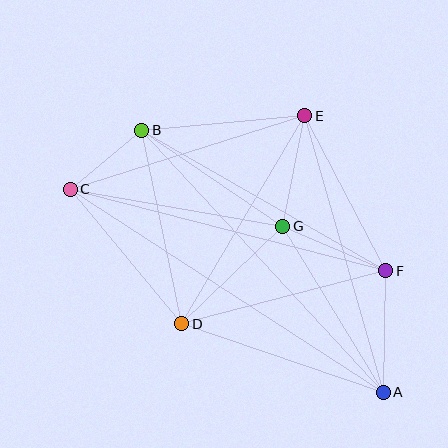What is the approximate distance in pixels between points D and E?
The distance between D and E is approximately 242 pixels.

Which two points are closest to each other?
Points B and C are closest to each other.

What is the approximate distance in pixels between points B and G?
The distance between B and G is approximately 171 pixels.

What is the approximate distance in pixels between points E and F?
The distance between E and F is approximately 175 pixels.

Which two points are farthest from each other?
Points A and C are farthest from each other.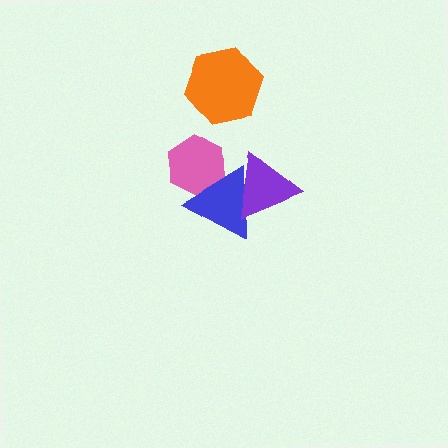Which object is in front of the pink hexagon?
The blue triangle is in front of the pink hexagon.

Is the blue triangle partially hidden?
Yes, it is partially covered by another shape.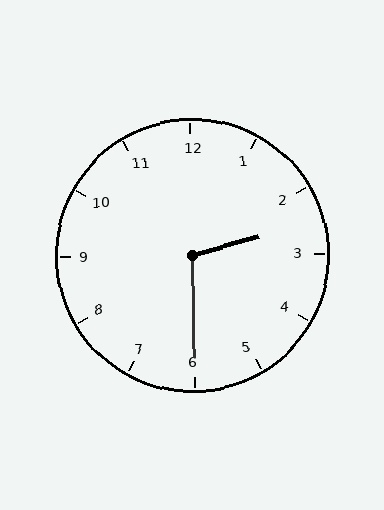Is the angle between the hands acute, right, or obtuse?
It is obtuse.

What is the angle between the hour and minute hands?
Approximately 105 degrees.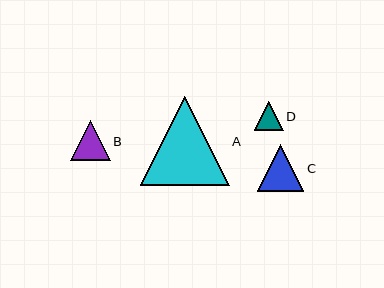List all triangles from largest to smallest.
From largest to smallest: A, C, B, D.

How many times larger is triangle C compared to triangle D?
Triangle C is approximately 1.6 times the size of triangle D.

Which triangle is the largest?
Triangle A is the largest with a size of approximately 89 pixels.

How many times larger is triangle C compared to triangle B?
Triangle C is approximately 1.2 times the size of triangle B.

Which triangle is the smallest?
Triangle D is the smallest with a size of approximately 29 pixels.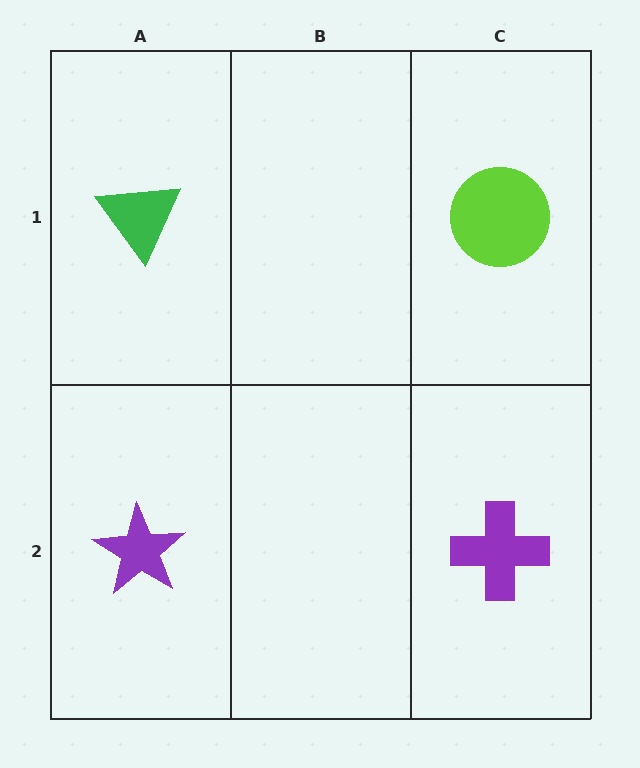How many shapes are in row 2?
2 shapes.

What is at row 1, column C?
A lime circle.